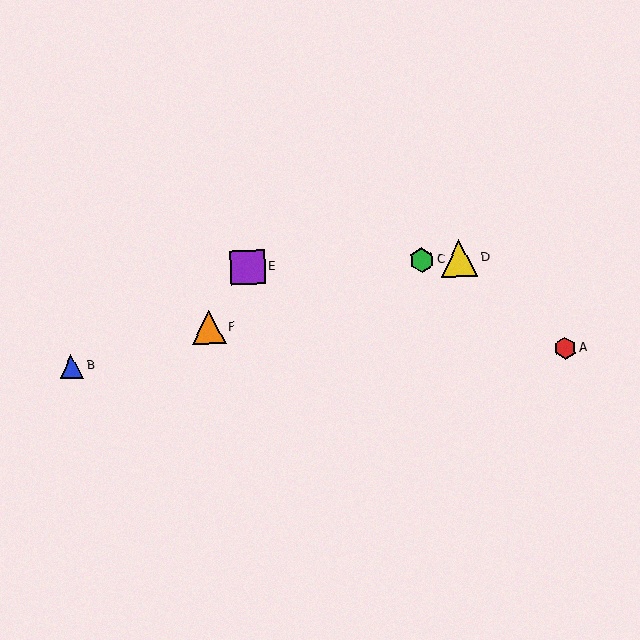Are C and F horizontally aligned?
No, C is at y≈260 and F is at y≈328.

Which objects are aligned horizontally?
Objects C, D, E are aligned horizontally.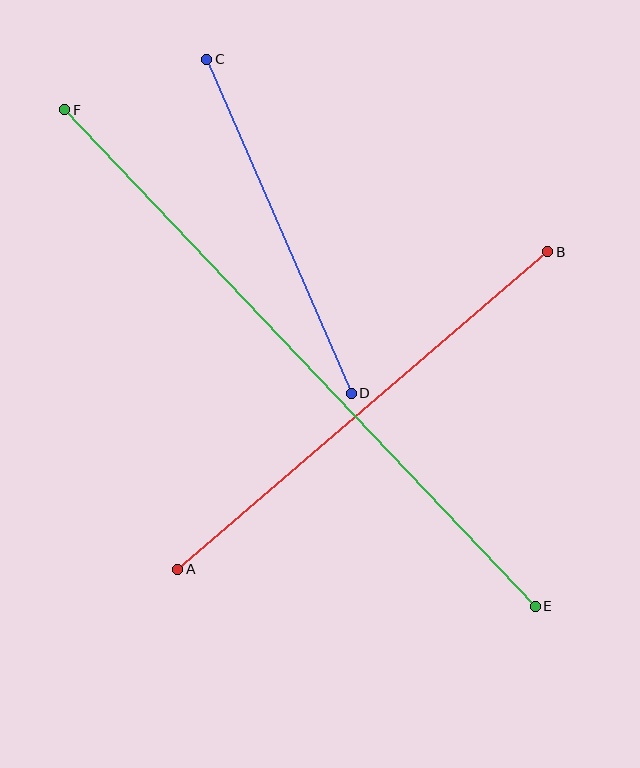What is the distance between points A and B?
The distance is approximately 487 pixels.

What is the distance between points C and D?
The distance is approximately 364 pixels.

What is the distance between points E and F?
The distance is approximately 684 pixels.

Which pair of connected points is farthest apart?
Points E and F are farthest apart.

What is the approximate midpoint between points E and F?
The midpoint is at approximately (300, 358) pixels.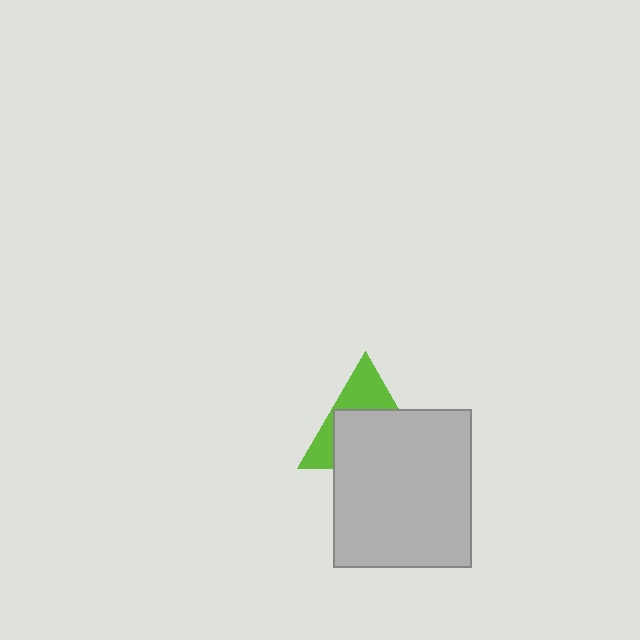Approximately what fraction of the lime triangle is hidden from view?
Roughly 61% of the lime triangle is hidden behind the light gray rectangle.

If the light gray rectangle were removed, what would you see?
You would see the complete lime triangle.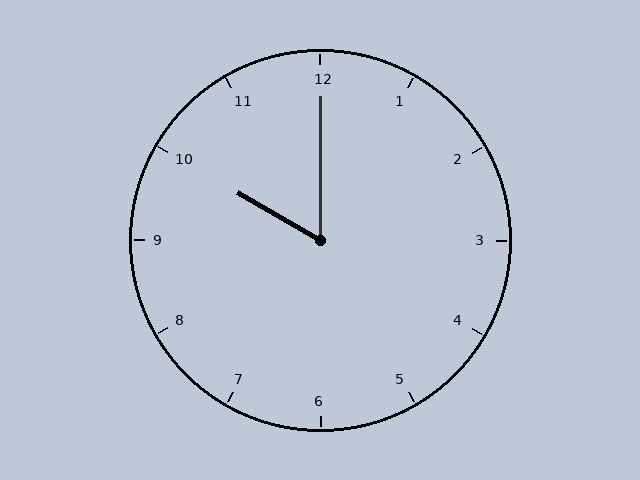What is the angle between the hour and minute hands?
Approximately 60 degrees.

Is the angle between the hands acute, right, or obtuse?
It is acute.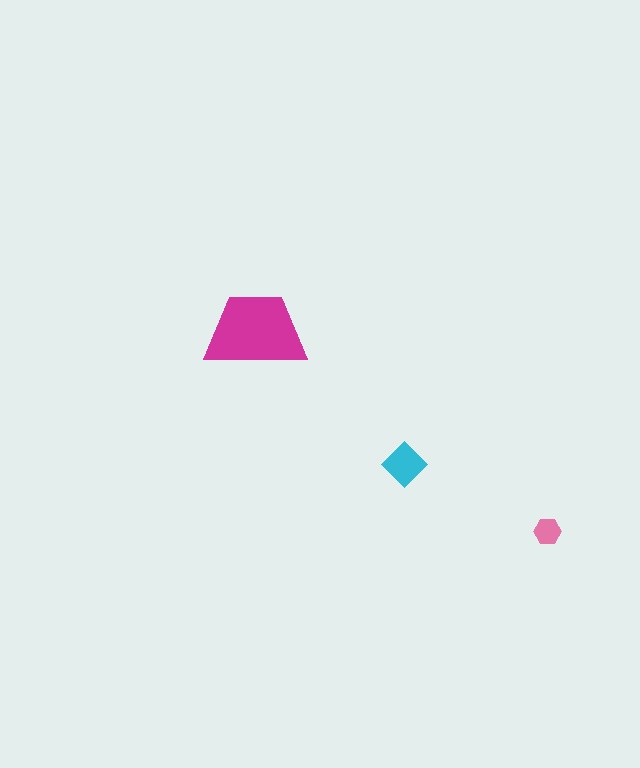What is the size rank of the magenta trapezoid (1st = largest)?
1st.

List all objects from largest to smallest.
The magenta trapezoid, the cyan diamond, the pink hexagon.